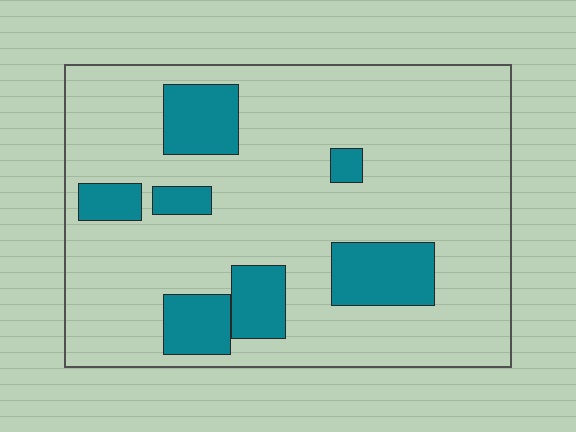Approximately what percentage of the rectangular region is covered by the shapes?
Approximately 20%.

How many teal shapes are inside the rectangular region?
7.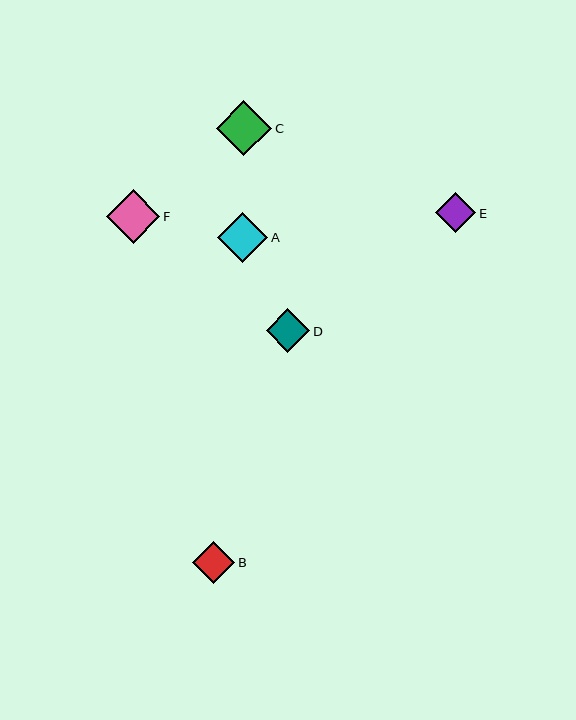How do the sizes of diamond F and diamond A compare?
Diamond F and diamond A are approximately the same size.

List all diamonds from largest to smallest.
From largest to smallest: C, F, A, D, B, E.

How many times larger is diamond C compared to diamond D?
Diamond C is approximately 1.3 times the size of diamond D.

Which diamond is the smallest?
Diamond E is the smallest with a size of approximately 41 pixels.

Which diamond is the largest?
Diamond C is the largest with a size of approximately 56 pixels.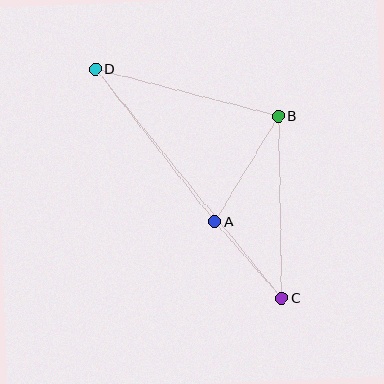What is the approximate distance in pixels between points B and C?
The distance between B and C is approximately 182 pixels.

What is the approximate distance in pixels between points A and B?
The distance between A and B is approximately 123 pixels.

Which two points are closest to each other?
Points A and C are closest to each other.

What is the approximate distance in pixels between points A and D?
The distance between A and D is approximately 194 pixels.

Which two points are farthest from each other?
Points C and D are farthest from each other.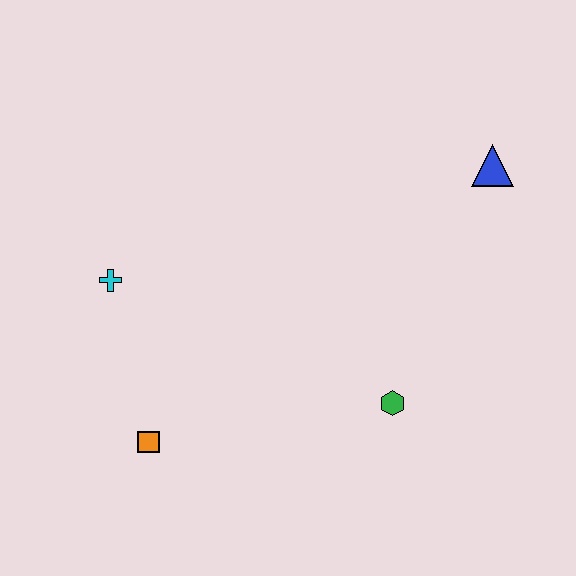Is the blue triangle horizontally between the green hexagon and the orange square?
No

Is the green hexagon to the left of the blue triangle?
Yes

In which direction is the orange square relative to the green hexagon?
The orange square is to the left of the green hexagon.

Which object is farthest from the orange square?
The blue triangle is farthest from the orange square.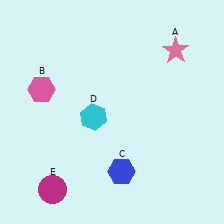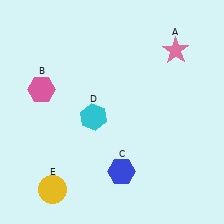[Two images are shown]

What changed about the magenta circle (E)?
In Image 1, E is magenta. In Image 2, it changed to yellow.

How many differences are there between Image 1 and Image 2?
There is 1 difference between the two images.